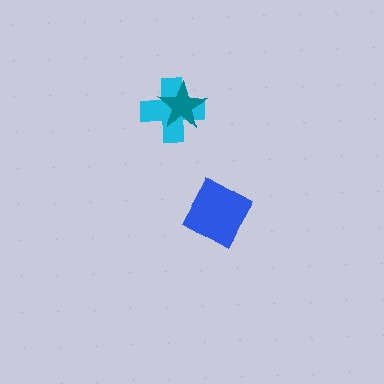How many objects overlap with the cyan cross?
1 object overlaps with the cyan cross.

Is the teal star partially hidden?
No, no other shape covers it.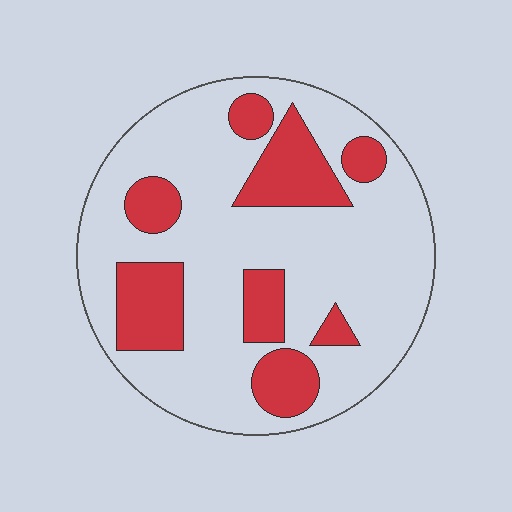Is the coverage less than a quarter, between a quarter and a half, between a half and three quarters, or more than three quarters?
Between a quarter and a half.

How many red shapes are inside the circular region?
8.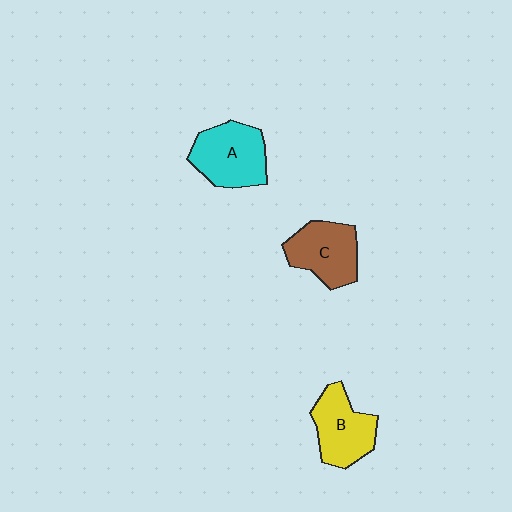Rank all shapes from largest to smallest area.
From largest to smallest: A (cyan), C (brown), B (yellow).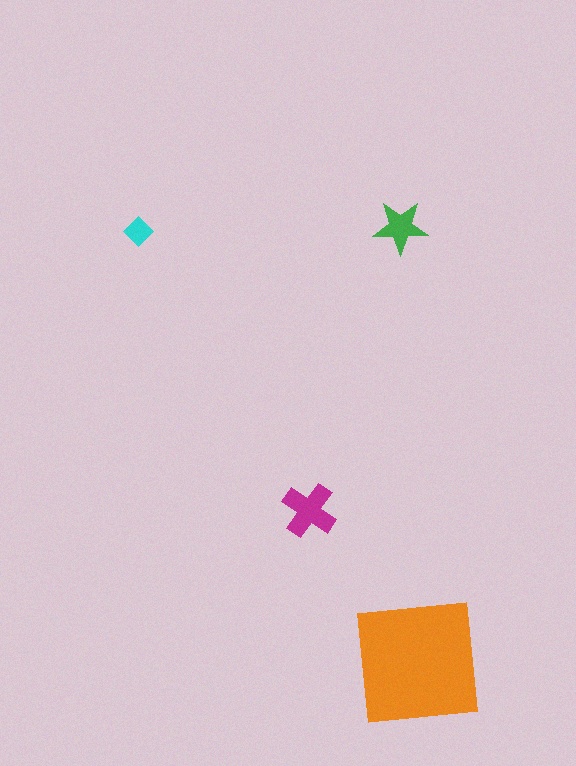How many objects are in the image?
There are 4 objects in the image.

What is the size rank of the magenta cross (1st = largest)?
2nd.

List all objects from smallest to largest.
The cyan diamond, the green star, the magenta cross, the orange square.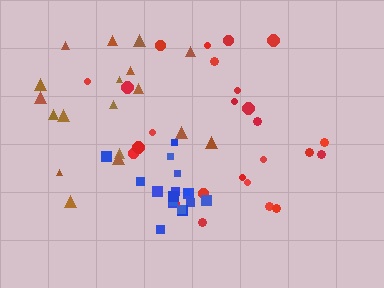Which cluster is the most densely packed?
Blue.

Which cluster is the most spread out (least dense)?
Brown.